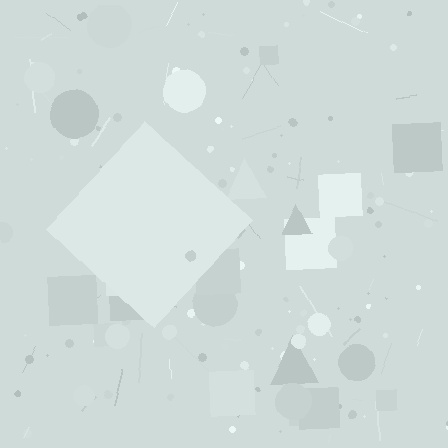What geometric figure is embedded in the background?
A diamond is embedded in the background.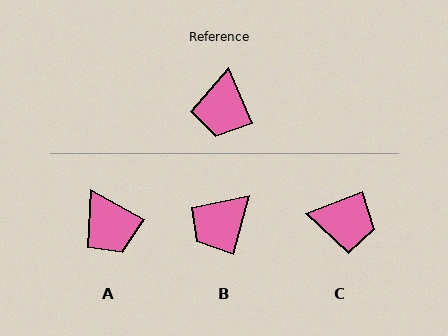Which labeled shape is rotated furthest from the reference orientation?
C, about 88 degrees away.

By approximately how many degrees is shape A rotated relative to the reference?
Approximately 38 degrees counter-clockwise.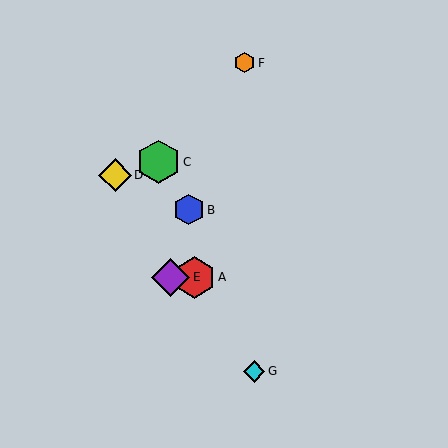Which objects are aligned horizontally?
Objects A, E are aligned horizontally.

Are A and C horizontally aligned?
No, A is at y≈277 and C is at y≈162.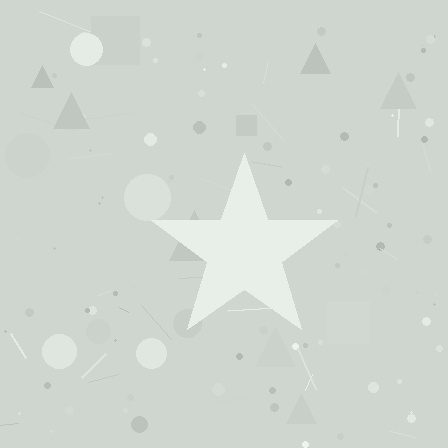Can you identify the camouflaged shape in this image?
The camouflaged shape is a star.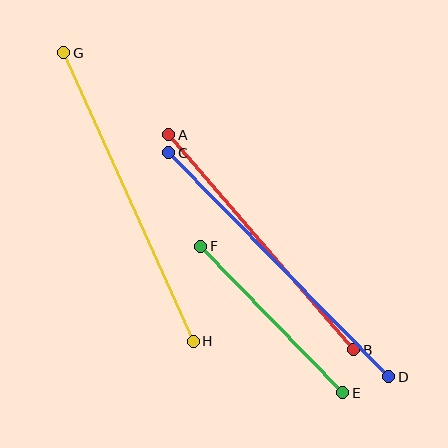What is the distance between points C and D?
The distance is approximately 314 pixels.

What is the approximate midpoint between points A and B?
The midpoint is at approximately (261, 242) pixels.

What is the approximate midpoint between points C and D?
The midpoint is at approximately (279, 265) pixels.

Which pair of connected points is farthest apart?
Points G and H are farthest apart.